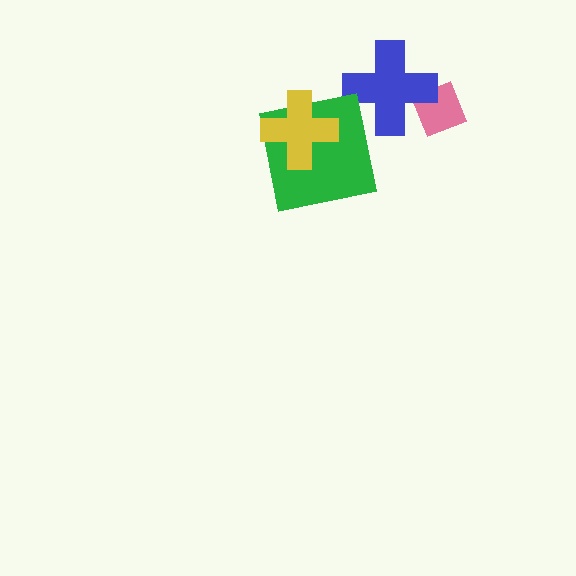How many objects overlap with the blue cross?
1 object overlaps with the blue cross.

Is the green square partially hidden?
Yes, it is partially covered by another shape.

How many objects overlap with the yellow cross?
1 object overlaps with the yellow cross.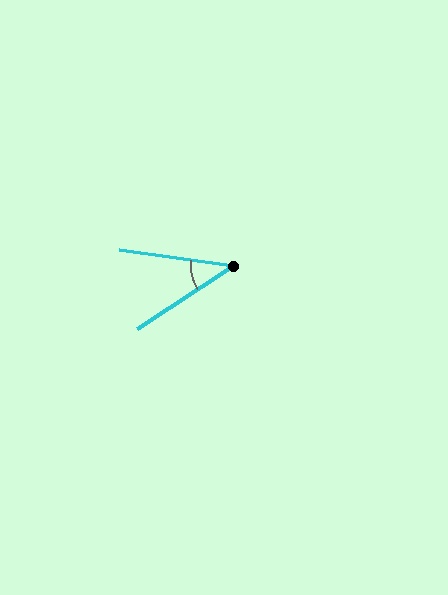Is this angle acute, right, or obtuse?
It is acute.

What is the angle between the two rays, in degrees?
Approximately 41 degrees.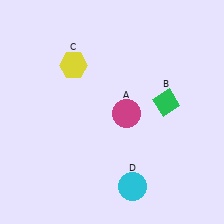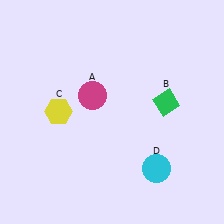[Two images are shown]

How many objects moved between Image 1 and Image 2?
3 objects moved between the two images.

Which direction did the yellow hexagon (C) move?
The yellow hexagon (C) moved down.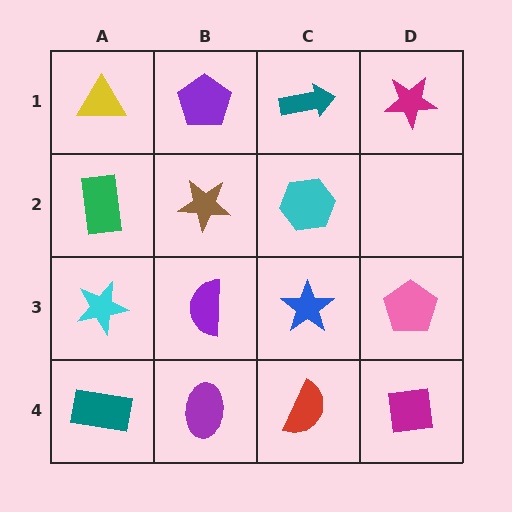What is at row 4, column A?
A teal rectangle.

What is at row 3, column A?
A cyan star.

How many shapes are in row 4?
4 shapes.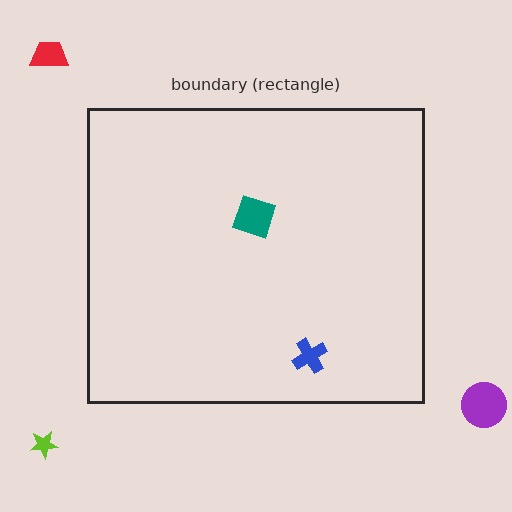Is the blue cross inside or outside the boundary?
Inside.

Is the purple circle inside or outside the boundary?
Outside.